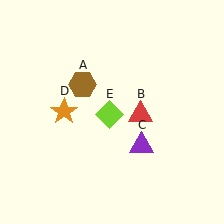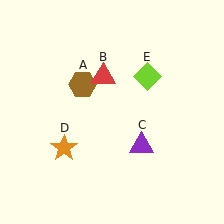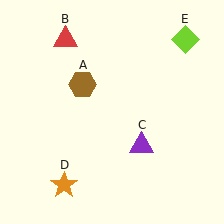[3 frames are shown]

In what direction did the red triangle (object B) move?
The red triangle (object B) moved up and to the left.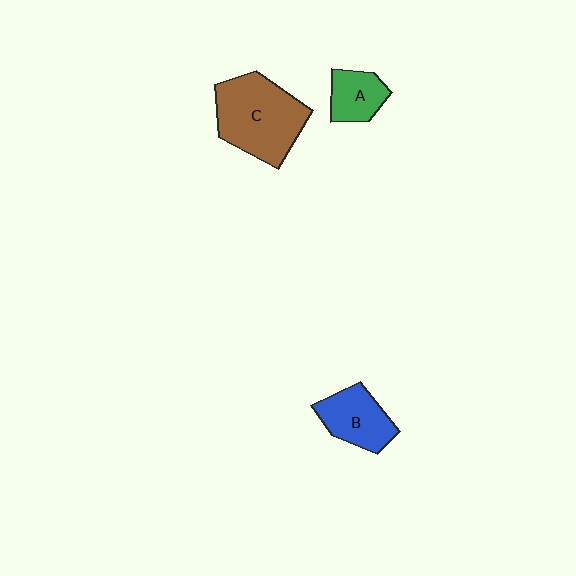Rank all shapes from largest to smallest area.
From largest to smallest: C (brown), B (blue), A (green).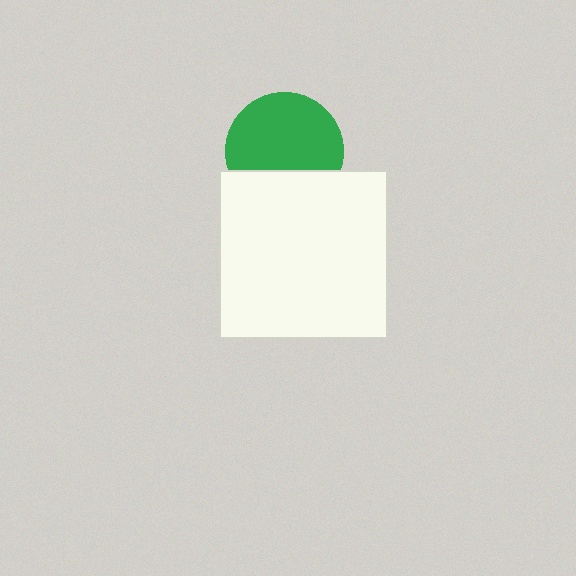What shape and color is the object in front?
The object in front is a white square.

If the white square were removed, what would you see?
You would see the complete green circle.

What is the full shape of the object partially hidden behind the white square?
The partially hidden object is a green circle.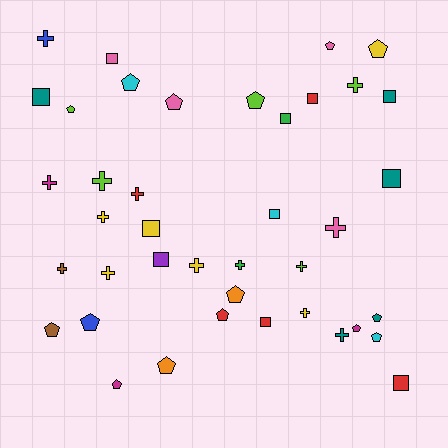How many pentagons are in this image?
There are 15 pentagons.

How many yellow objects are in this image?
There are 6 yellow objects.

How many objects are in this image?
There are 40 objects.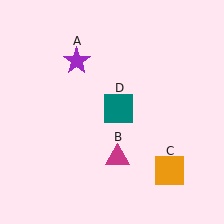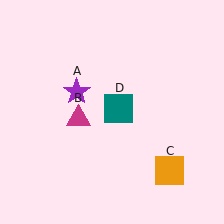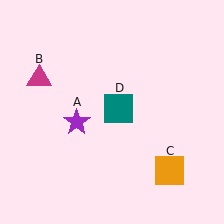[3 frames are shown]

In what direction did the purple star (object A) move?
The purple star (object A) moved down.